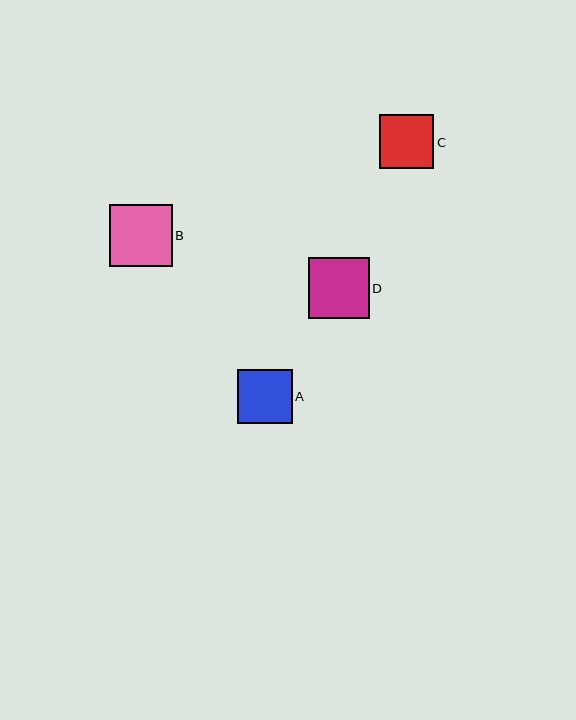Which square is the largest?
Square B is the largest with a size of approximately 62 pixels.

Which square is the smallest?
Square C is the smallest with a size of approximately 54 pixels.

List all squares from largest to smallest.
From largest to smallest: B, D, A, C.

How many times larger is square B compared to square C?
Square B is approximately 1.2 times the size of square C.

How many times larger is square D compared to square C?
Square D is approximately 1.1 times the size of square C.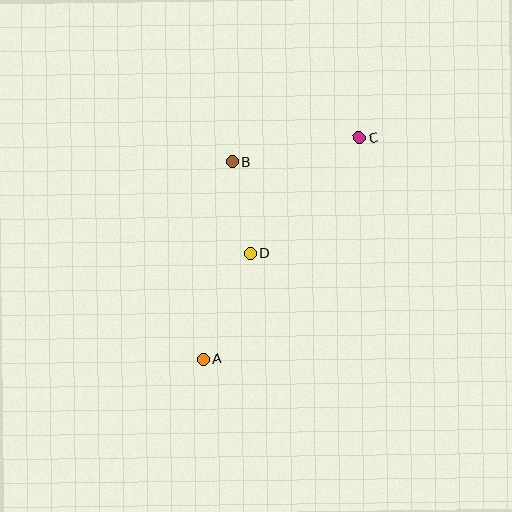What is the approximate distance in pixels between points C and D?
The distance between C and D is approximately 159 pixels.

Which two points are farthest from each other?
Points A and C are farthest from each other.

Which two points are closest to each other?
Points B and D are closest to each other.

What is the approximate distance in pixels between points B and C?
The distance between B and C is approximately 129 pixels.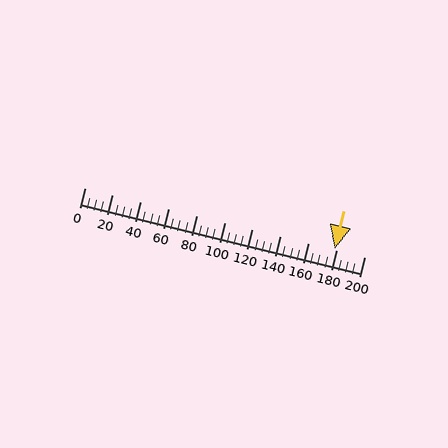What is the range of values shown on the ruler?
The ruler shows values from 0 to 200.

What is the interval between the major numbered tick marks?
The major tick marks are spaced 20 units apart.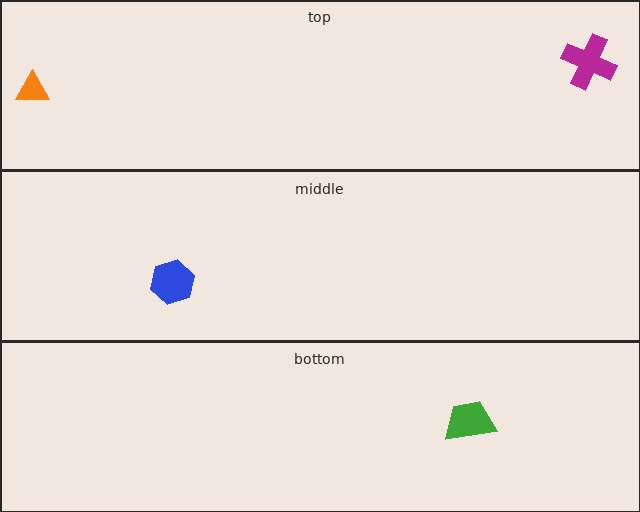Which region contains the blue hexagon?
The middle region.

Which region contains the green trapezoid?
The bottom region.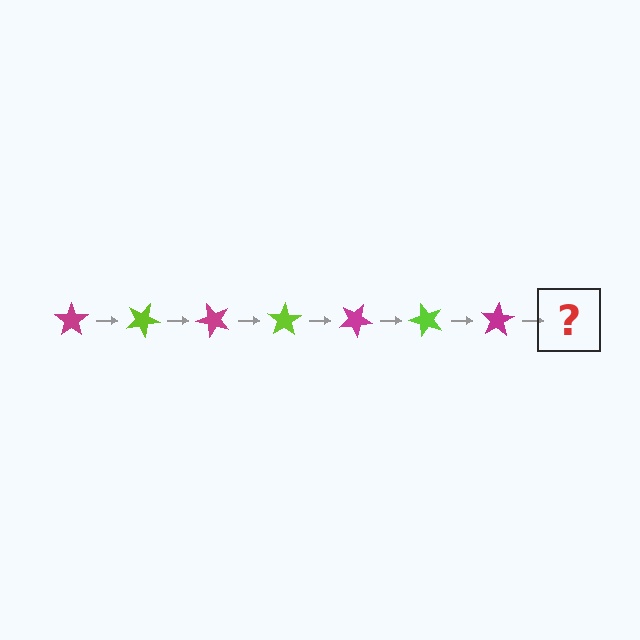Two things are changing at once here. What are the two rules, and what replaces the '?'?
The two rules are that it rotates 25 degrees each step and the color cycles through magenta and lime. The '?' should be a lime star, rotated 175 degrees from the start.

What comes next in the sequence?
The next element should be a lime star, rotated 175 degrees from the start.